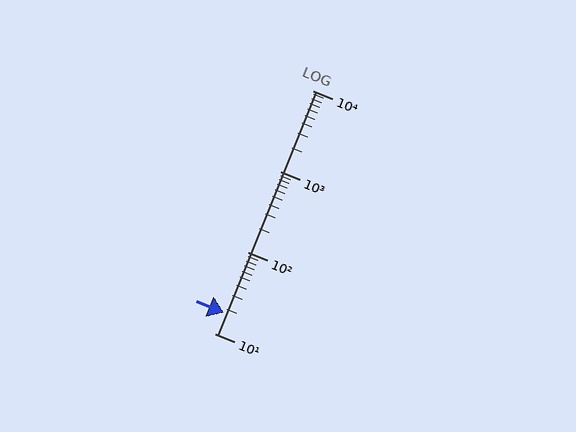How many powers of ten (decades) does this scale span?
The scale spans 3 decades, from 10 to 10000.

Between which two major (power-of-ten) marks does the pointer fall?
The pointer is between 10 and 100.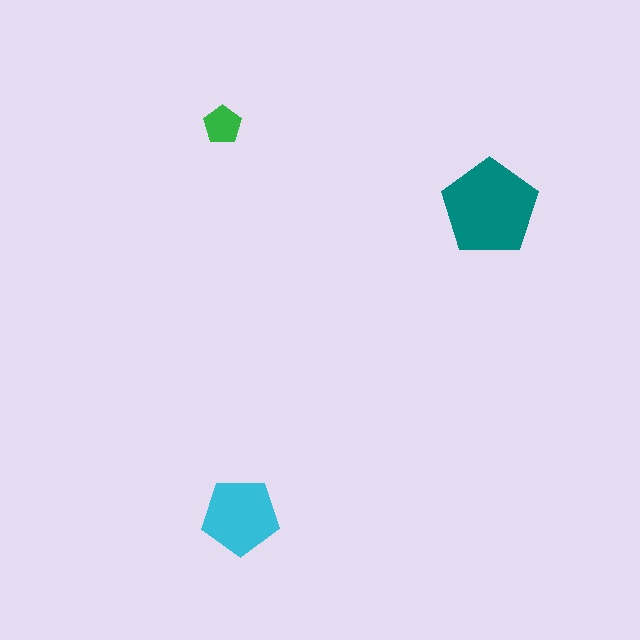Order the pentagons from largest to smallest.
the teal one, the cyan one, the green one.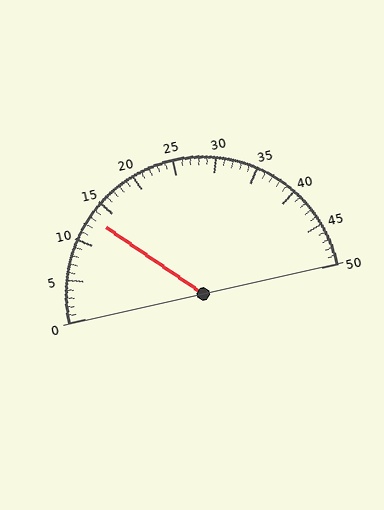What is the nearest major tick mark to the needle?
The nearest major tick mark is 15.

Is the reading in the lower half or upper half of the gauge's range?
The reading is in the lower half of the range (0 to 50).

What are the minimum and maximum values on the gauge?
The gauge ranges from 0 to 50.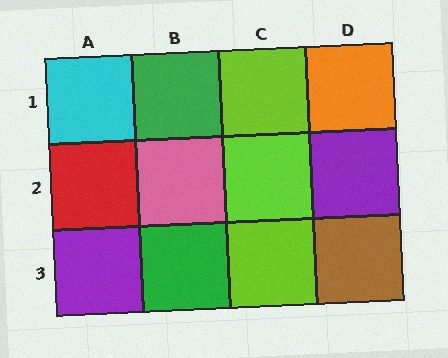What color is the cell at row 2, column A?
Red.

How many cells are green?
2 cells are green.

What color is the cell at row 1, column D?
Orange.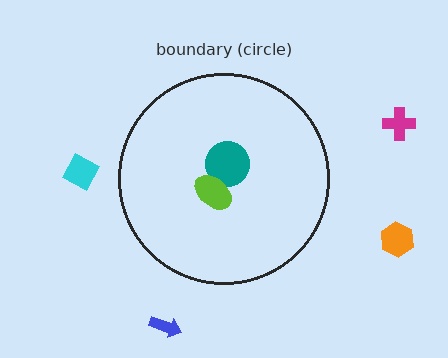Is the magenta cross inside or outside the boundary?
Outside.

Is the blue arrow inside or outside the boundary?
Outside.